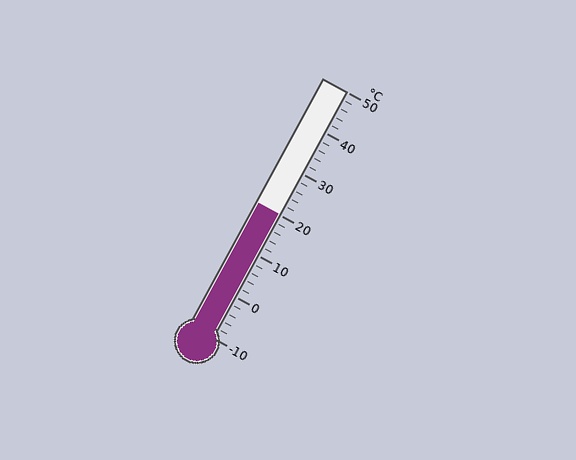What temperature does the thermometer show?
The thermometer shows approximately 20°C.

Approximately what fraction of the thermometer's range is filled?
The thermometer is filled to approximately 50% of its range.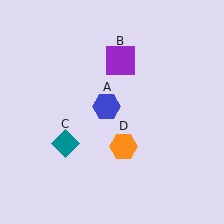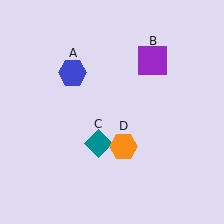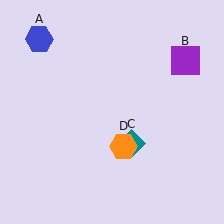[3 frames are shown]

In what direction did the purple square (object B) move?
The purple square (object B) moved right.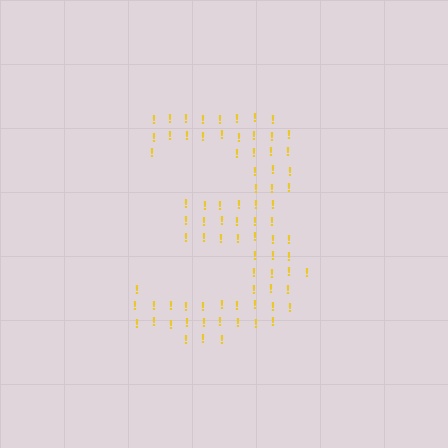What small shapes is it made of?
It is made of small exclamation marks.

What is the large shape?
The large shape is the digit 3.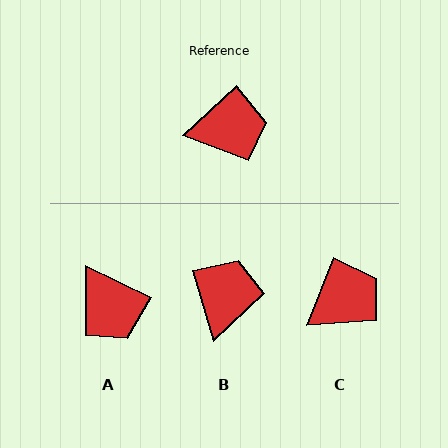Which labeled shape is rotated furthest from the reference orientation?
A, about 69 degrees away.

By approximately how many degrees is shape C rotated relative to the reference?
Approximately 25 degrees counter-clockwise.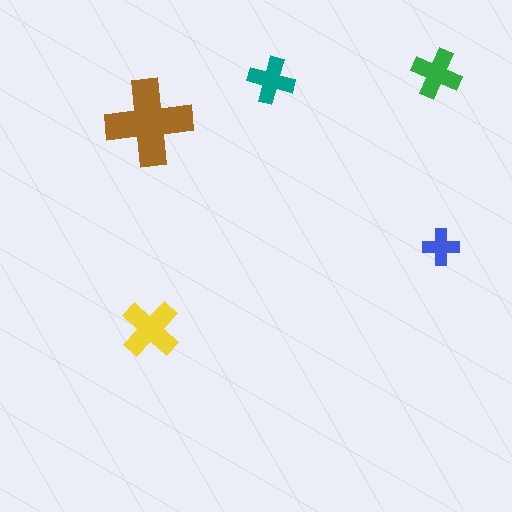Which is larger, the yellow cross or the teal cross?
The yellow one.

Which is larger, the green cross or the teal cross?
The green one.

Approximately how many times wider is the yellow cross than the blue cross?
About 1.5 times wider.